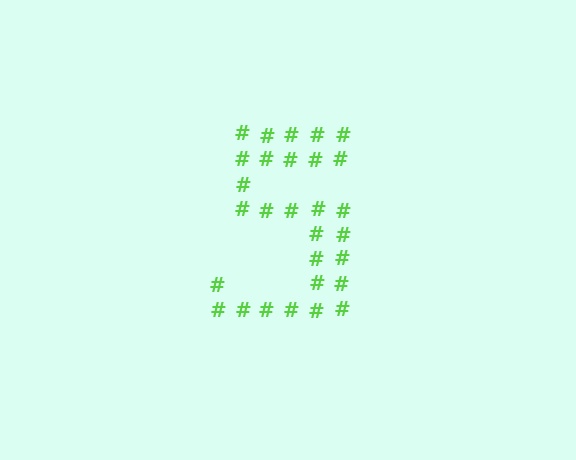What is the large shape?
The large shape is the digit 5.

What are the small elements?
The small elements are hash symbols.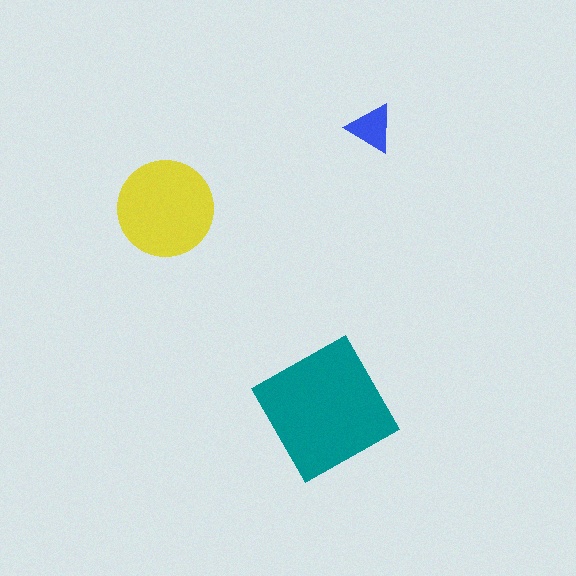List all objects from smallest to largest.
The blue triangle, the yellow circle, the teal square.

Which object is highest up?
The blue triangle is topmost.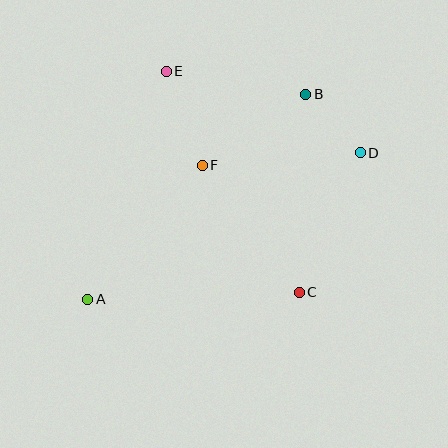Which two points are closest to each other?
Points B and D are closest to each other.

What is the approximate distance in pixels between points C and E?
The distance between C and E is approximately 258 pixels.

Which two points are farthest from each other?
Points A and D are farthest from each other.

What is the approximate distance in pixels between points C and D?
The distance between C and D is approximately 152 pixels.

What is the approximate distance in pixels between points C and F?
The distance between C and F is approximately 160 pixels.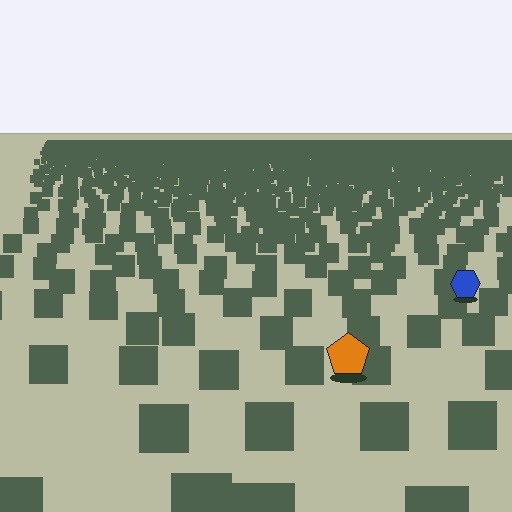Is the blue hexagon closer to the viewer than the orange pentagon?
No. The orange pentagon is closer — you can tell from the texture gradient: the ground texture is coarser near it.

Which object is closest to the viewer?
The orange pentagon is closest. The texture marks near it are larger and more spread out.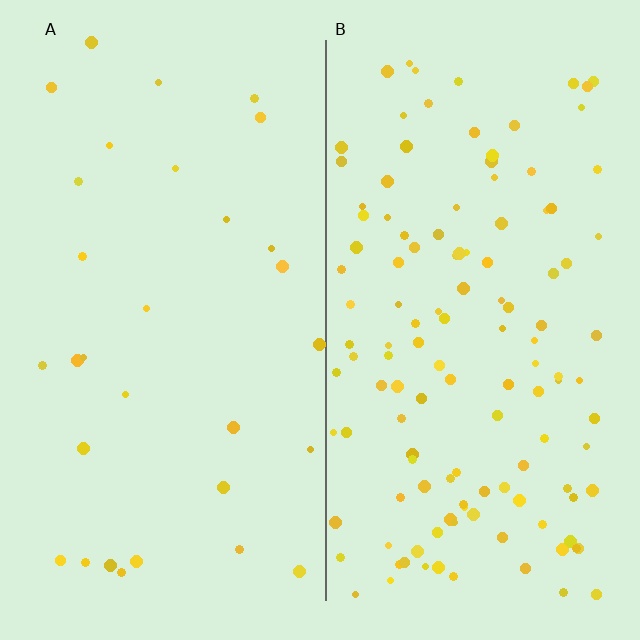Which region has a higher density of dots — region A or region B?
B (the right).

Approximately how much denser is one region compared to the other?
Approximately 4.1× — region B over region A.